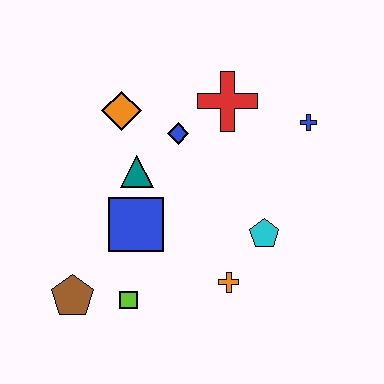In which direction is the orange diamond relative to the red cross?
The orange diamond is to the left of the red cross.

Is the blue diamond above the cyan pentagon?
Yes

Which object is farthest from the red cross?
The brown pentagon is farthest from the red cross.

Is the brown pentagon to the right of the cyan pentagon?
No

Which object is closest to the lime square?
The brown pentagon is closest to the lime square.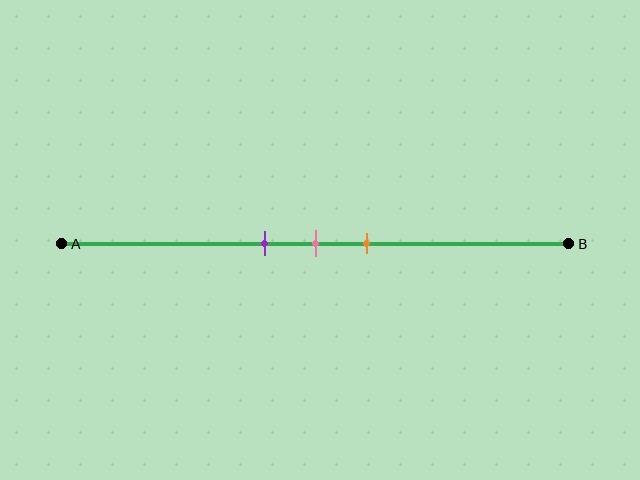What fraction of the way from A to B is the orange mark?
The orange mark is approximately 60% (0.6) of the way from A to B.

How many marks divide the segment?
There are 3 marks dividing the segment.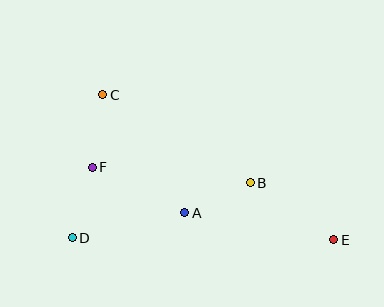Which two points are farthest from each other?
Points C and E are farthest from each other.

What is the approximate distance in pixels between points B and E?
The distance between B and E is approximately 101 pixels.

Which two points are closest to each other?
Points A and B are closest to each other.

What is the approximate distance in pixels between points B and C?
The distance between B and C is approximately 172 pixels.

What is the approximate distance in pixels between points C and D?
The distance between C and D is approximately 146 pixels.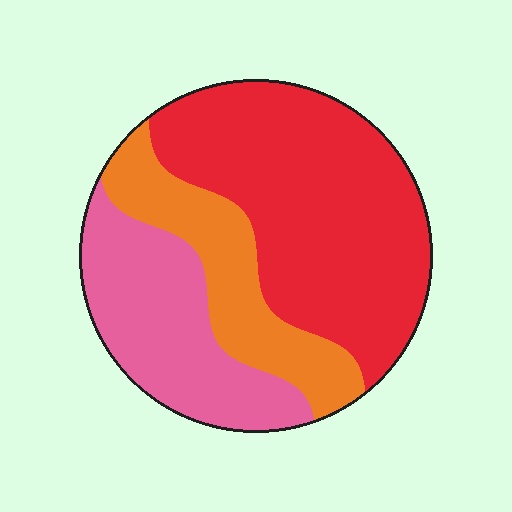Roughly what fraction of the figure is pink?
Pink takes up about one quarter (1/4) of the figure.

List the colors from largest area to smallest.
From largest to smallest: red, pink, orange.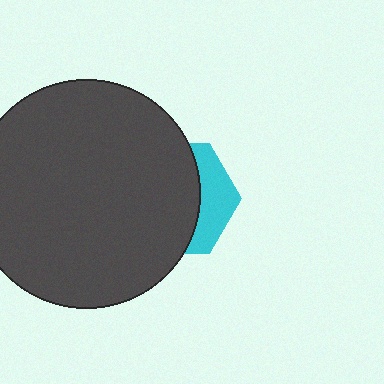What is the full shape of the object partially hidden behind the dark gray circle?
The partially hidden object is a cyan hexagon.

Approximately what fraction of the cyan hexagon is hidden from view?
Roughly 69% of the cyan hexagon is hidden behind the dark gray circle.